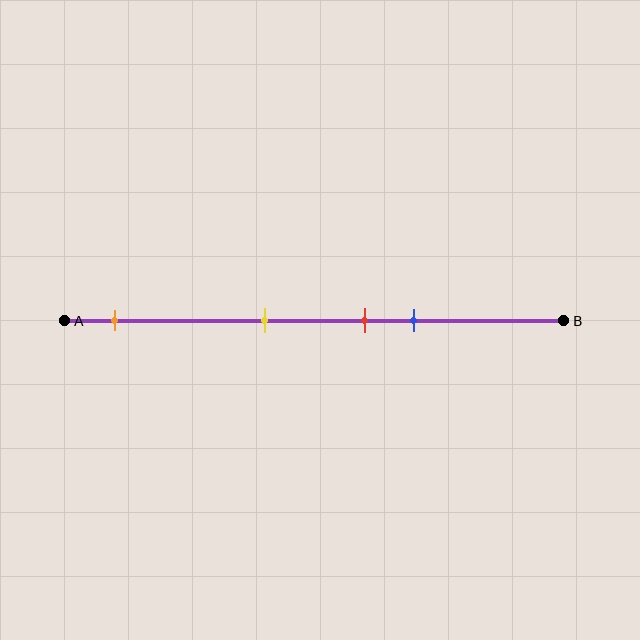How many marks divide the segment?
There are 4 marks dividing the segment.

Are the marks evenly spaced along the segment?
No, the marks are not evenly spaced.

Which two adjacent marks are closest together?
The red and blue marks are the closest adjacent pair.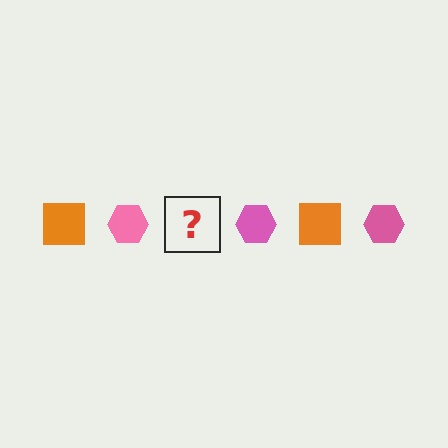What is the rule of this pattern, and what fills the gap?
The rule is that the pattern alternates between orange square and pink hexagon. The gap should be filled with an orange square.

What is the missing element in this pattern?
The missing element is an orange square.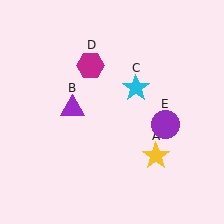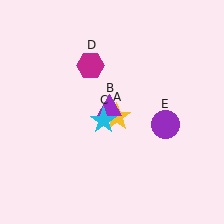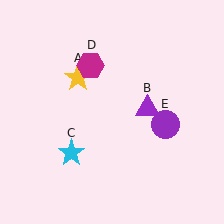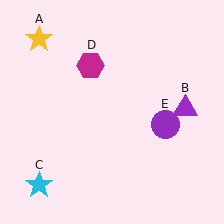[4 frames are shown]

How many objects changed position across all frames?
3 objects changed position: yellow star (object A), purple triangle (object B), cyan star (object C).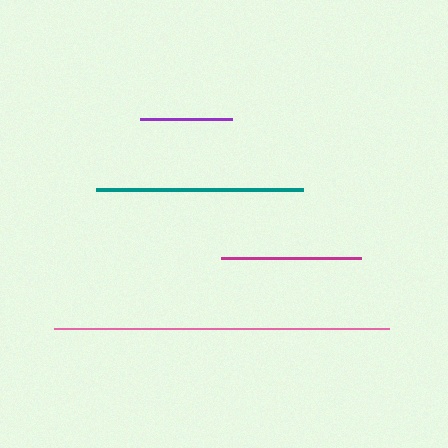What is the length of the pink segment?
The pink segment is approximately 335 pixels long.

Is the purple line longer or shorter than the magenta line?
The magenta line is longer than the purple line.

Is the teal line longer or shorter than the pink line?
The pink line is longer than the teal line.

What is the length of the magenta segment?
The magenta segment is approximately 140 pixels long.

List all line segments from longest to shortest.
From longest to shortest: pink, teal, magenta, purple.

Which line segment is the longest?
The pink line is the longest at approximately 335 pixels.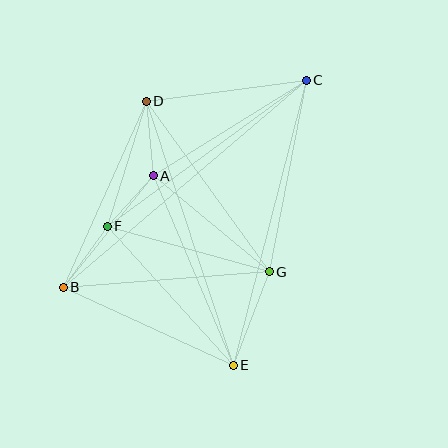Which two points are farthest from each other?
Points B and C are farthest from each other.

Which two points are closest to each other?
Points A and F are closest to each other.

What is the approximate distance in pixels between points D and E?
The distance between D and E is approximately 278 pixels.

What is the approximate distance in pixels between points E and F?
The distance between E and F is approximately 187 pixels.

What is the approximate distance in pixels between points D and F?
The distance between D and F is approximately 131 pixels.